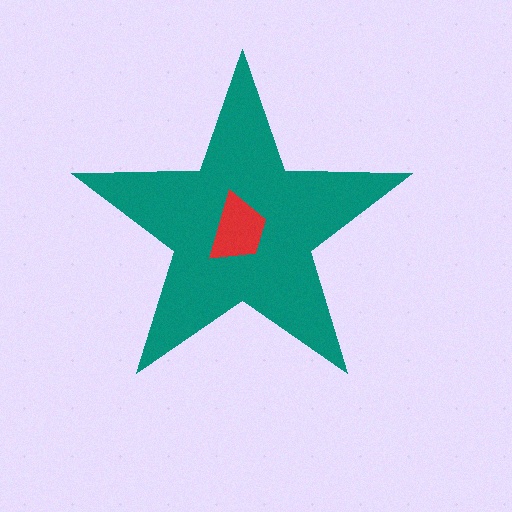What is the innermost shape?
The red trapezoid.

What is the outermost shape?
The teal star.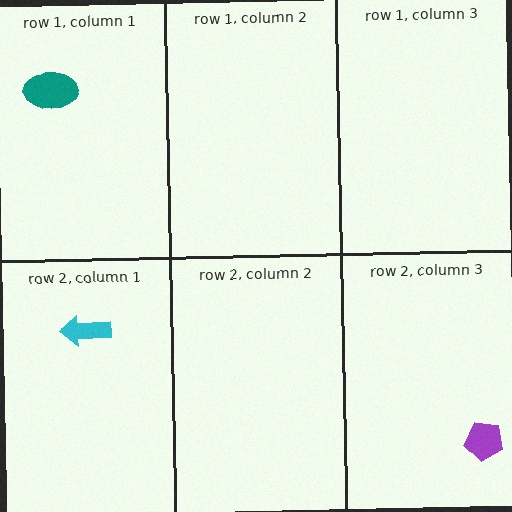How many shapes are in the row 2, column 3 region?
1.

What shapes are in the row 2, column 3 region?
The purple pentagon.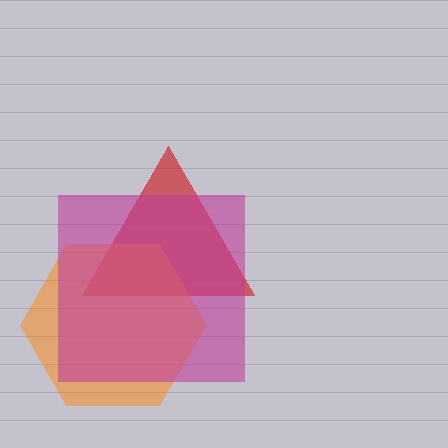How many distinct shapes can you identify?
There are 3 distinct shapes: a red triangle, an orange hexagon, a magenta square.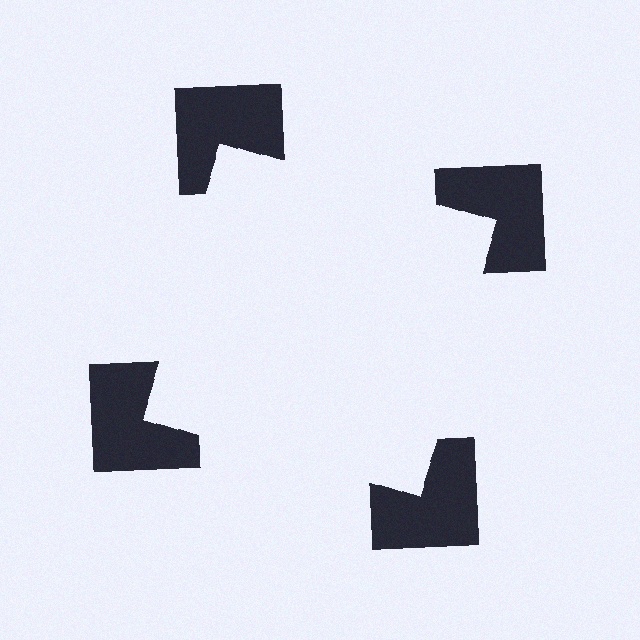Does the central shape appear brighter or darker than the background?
It typically appears slightly brighter than the background, even though no actual brightness change is drawn.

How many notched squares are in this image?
There are 4 — one at each vertex of the illusory square.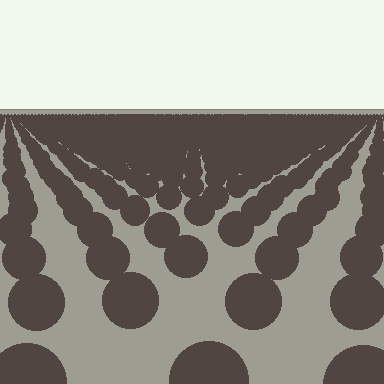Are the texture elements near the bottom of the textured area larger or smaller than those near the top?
Larger. Near the bottom, elements are closer to the viewer and appear at a bigger on-screen size.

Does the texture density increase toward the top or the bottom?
Density increases toward the top.